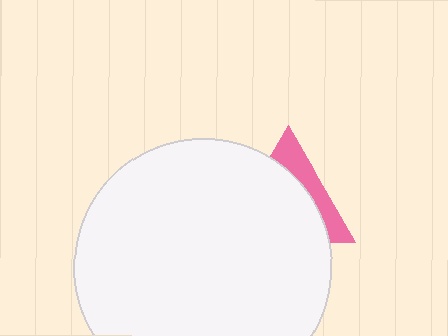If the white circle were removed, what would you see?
You would see the complete pink triangle.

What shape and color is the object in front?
The object in front is a white circle.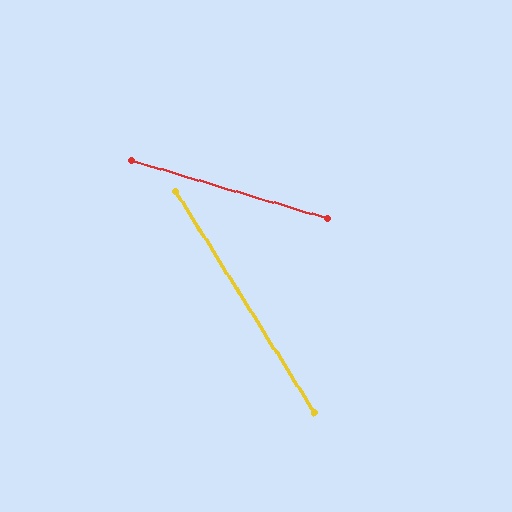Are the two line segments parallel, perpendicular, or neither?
Neither parallel nor perpendicular — they differ by about 41°.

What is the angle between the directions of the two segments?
Approximately 41 degrees.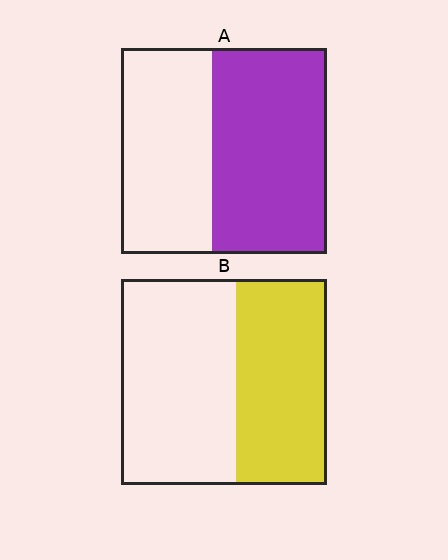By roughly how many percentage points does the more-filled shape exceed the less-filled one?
By roughly 10 percentage points (A over B).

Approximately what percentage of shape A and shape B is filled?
A is approximately 55% and B is approximately 45%.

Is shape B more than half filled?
No.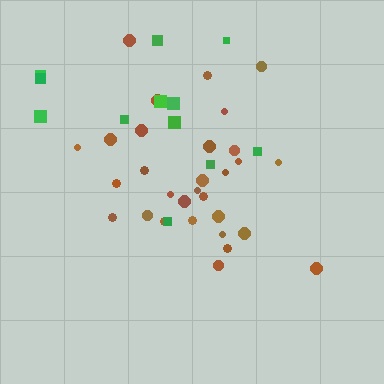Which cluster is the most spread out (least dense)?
Green.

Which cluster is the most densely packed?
Brown.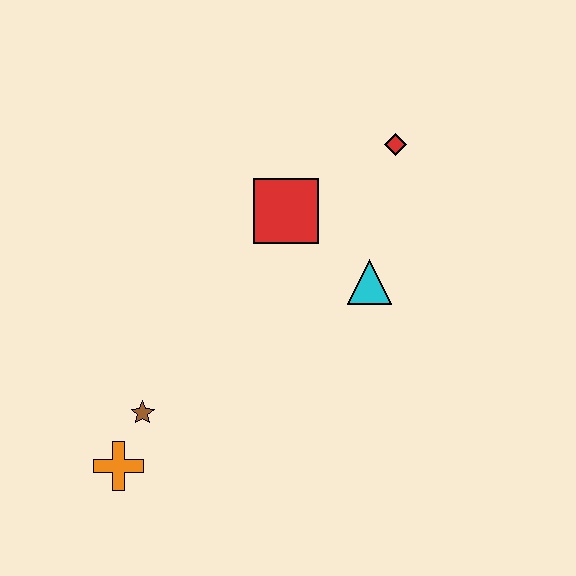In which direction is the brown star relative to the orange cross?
The brown star is above the orange cross.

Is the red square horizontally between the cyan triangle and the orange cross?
Yes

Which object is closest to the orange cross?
The brown star is closest to the orange cross.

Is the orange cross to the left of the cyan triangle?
Yes